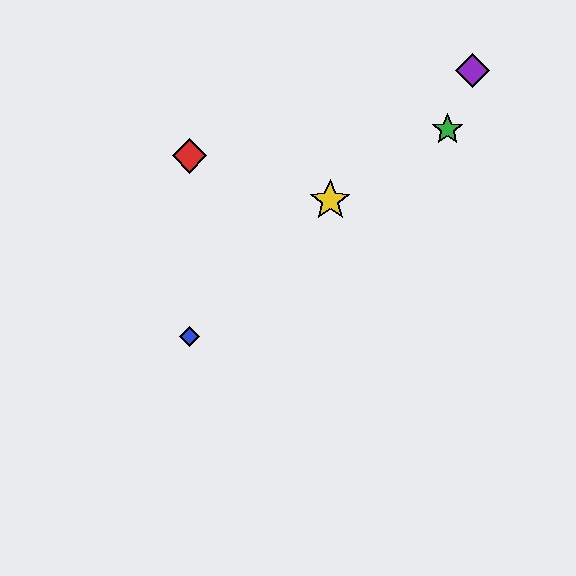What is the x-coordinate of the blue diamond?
The blue diamond is at x≈190.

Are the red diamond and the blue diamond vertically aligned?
Yes, both are at x≈190.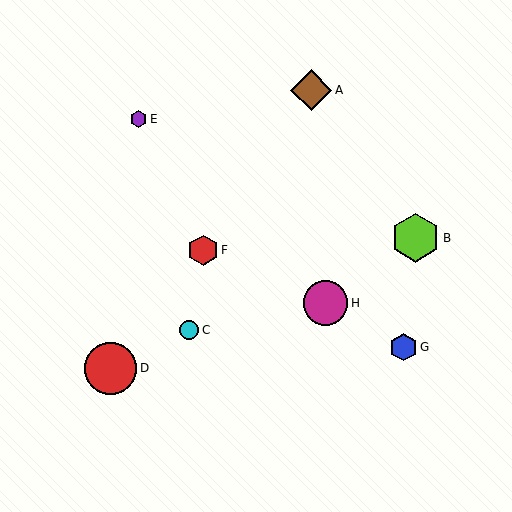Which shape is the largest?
The red circle (labeled D) is the largest.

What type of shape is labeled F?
Shape F is a red hexagon.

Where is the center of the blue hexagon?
The center of the blue hexagon is at (403, 347).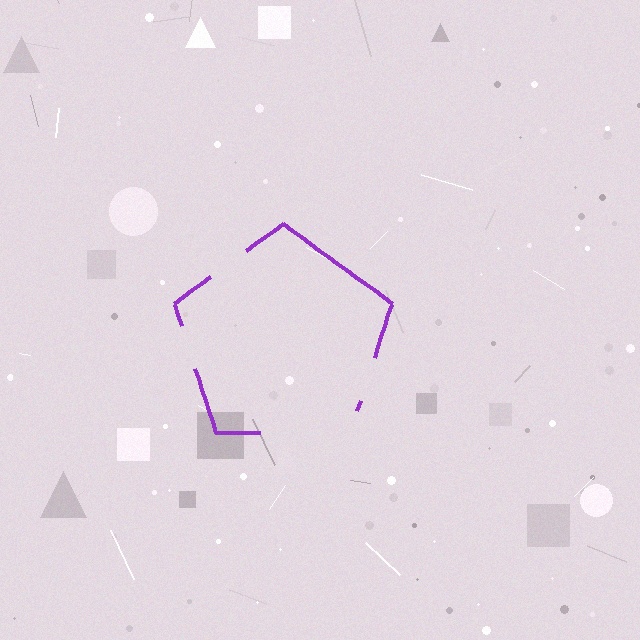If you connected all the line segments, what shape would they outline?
They would outline a pentagon.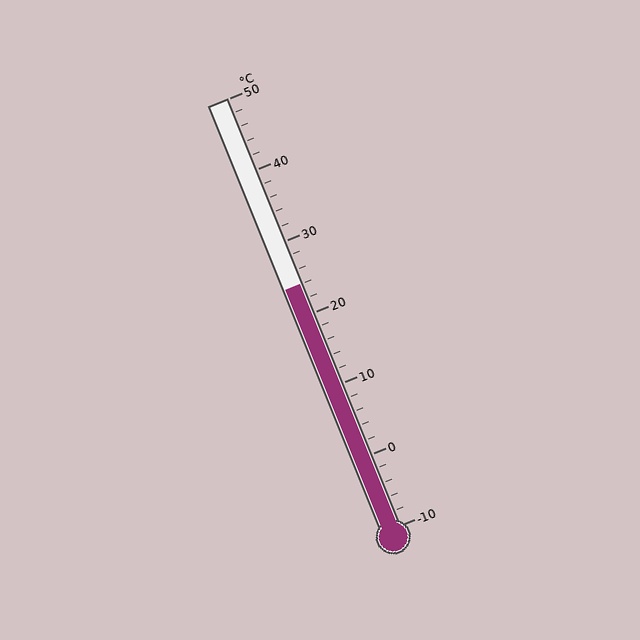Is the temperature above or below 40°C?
The temperature is below 40°C.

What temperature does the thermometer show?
The thermometer shows approximately 24°C.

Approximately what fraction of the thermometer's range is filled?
The thermometer is filled to approximately 55% of its range.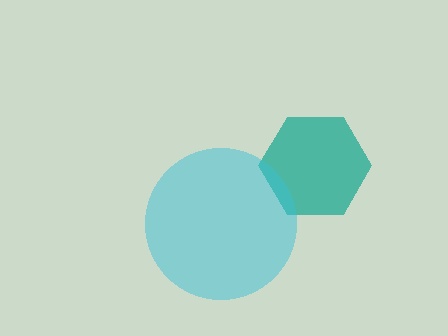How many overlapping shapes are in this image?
There are 2 overlapping shapes in the image.